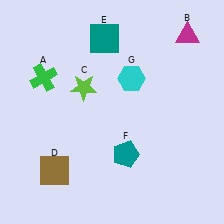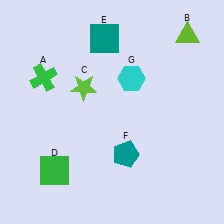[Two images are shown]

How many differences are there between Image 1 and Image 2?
There are 2 differences between the two images.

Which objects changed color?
B changed from magenta to lime. D changed from brown to green.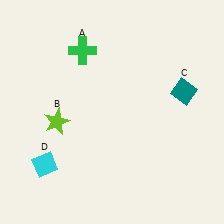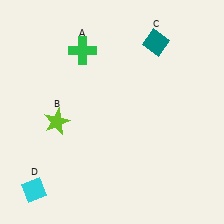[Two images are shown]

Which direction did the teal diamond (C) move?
The teal diamond (C) moved up.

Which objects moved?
The objects that moved are: the teal diamond (C), the cyan diamond (D).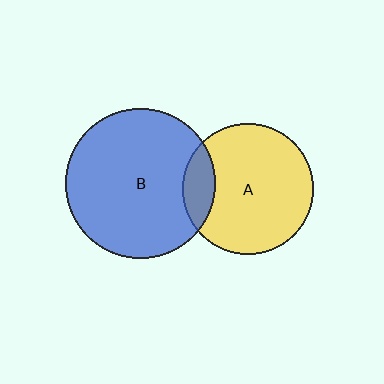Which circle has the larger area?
Circle B (blue).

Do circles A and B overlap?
Yes.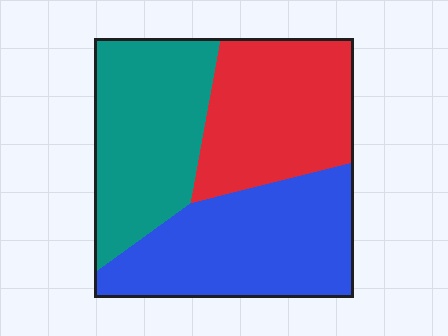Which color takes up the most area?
Blue, at roughly 35%.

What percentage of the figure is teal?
Teal covers roughly 30% of the figure.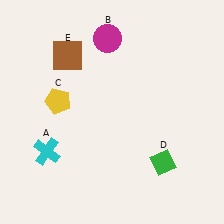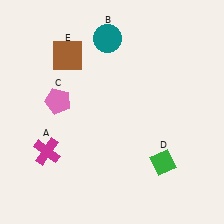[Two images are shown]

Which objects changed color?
A changed from cyan to magenta. B changed from magenta to teal. C changed from yellow to pink.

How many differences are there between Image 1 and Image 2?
There are 3 differences between the two images.